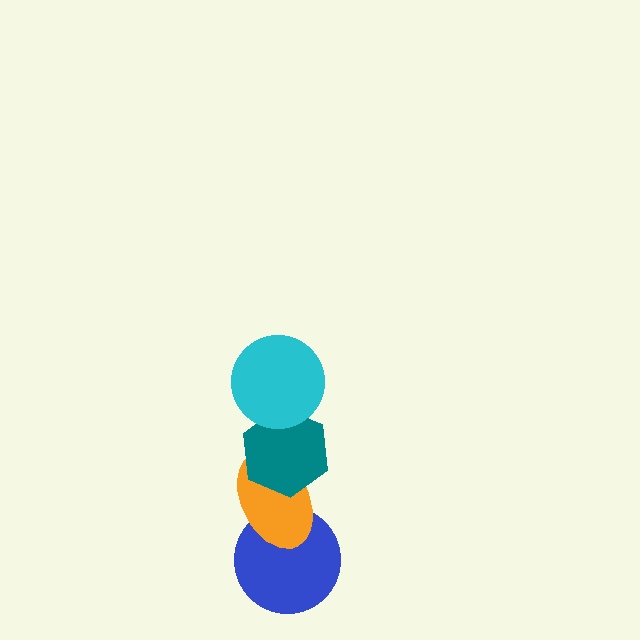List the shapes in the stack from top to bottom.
From top to bottom: the cyan circle, the teal hexagon, the orange ellipse, the blue circle.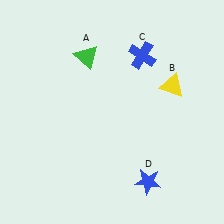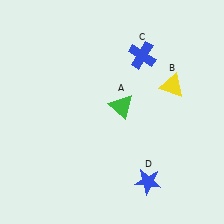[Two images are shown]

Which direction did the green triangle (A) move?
The green triangle (A) moved down.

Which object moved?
The green triangle (A) moved down.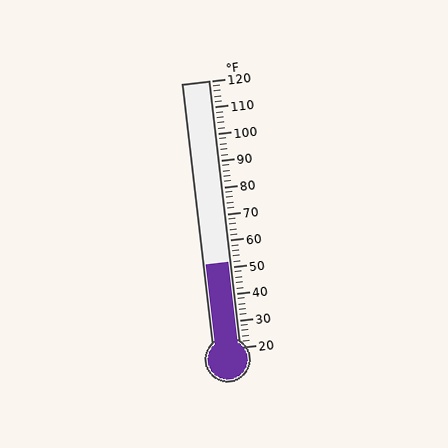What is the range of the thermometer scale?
The thermometer scale ranges from 20°F to 120°F.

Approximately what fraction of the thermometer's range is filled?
The thermometer is filled to approximately 30% of its range.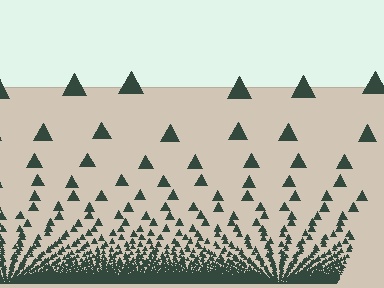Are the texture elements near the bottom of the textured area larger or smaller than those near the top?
Smaller. The gradient is inverted — elements near the bottom are smaller and denser.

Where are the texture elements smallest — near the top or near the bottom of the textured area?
Near the bottom.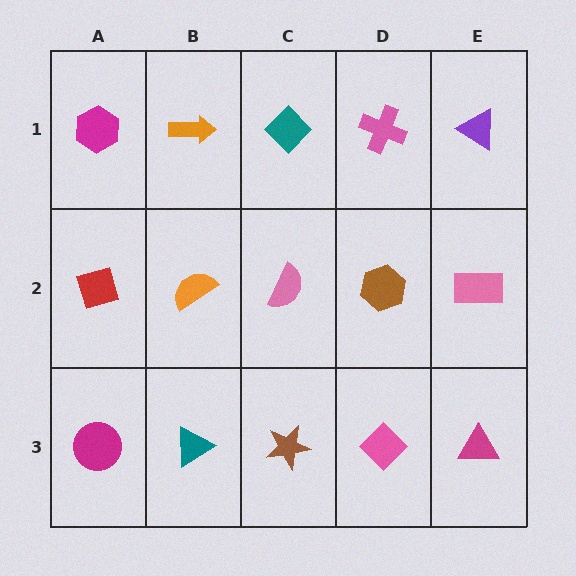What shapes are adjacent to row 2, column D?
A pink cross (row 1, column D), a pink diamond (row 3, column D), a pink semicircle (row 2, column C), a pink rectangle (row 2, column E).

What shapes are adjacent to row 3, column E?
A pink rectangle (row 2, column E), a pink diamond (row 3, column D).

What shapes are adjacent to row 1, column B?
An orange semicircle (row 2, column B), a magenta hexagon (row 1, column A), a teal diamond (row 1, column C).